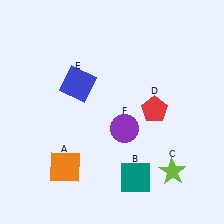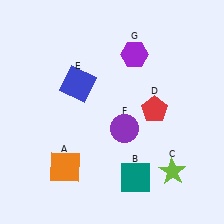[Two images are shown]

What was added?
A purple hexagon (G) was added in Image 2.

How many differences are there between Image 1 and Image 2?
There is 1 difference between the two images.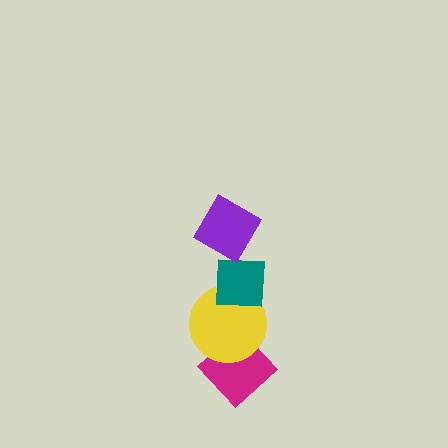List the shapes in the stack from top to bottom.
From top to bottom: the purple diamond, the teal square, the yellow circle, the magenta diamond.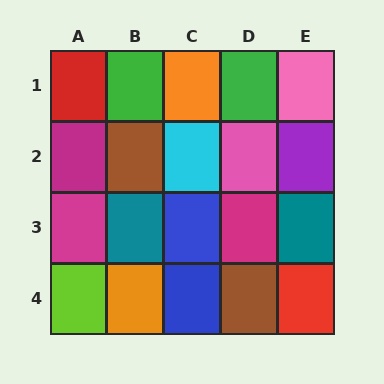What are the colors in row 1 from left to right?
Red, green, orange, green, pink.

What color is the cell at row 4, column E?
Red.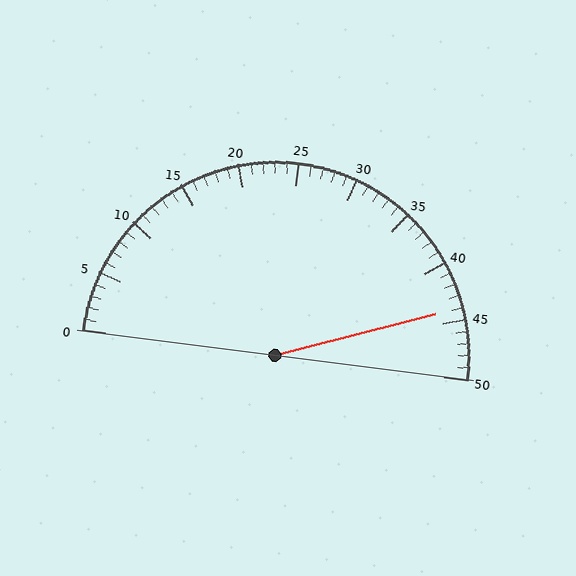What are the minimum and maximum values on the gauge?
The gauge ranges from 0 to 50.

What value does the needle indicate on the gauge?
The needle indicates approximately 44.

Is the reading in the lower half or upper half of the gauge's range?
The reading is in the upper half of the range (0 to 50).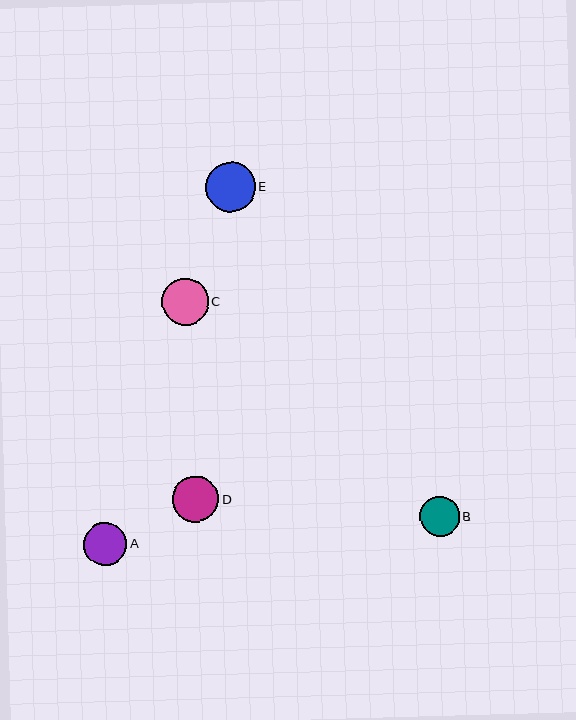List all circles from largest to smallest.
From largest to smallest: E, C, D, A, B.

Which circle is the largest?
Circle E is the largest with a size of approximately 50 pixels.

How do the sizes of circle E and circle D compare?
Circle E and circle D are approximately the same size.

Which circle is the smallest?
Circle B is the smallest with a size of approximately 40 pixels.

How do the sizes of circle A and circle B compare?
Circle A and circle B are approximately the same size.